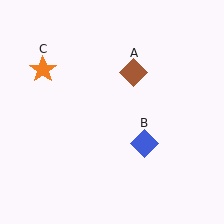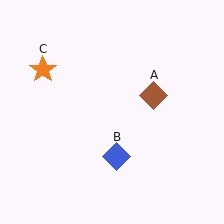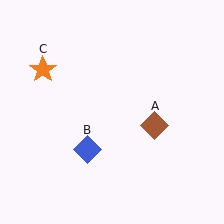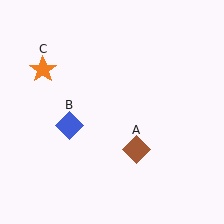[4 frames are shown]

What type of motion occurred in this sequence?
The brown diamond (object A), blue diamond (object B) rotated clockwise around the center of the scene.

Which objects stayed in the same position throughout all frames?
Orange star (object C) remained stationary.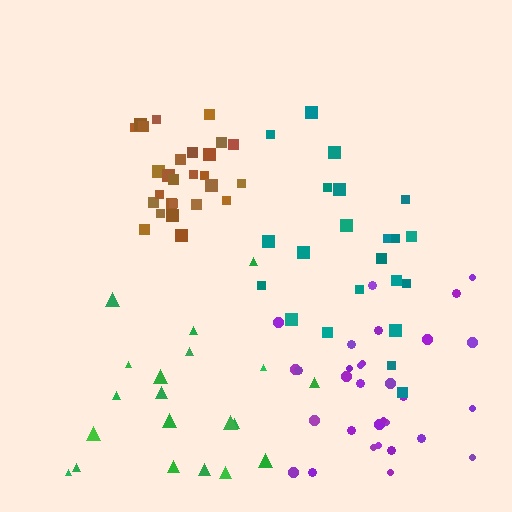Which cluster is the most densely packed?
Brown.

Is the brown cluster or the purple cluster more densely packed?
Brown.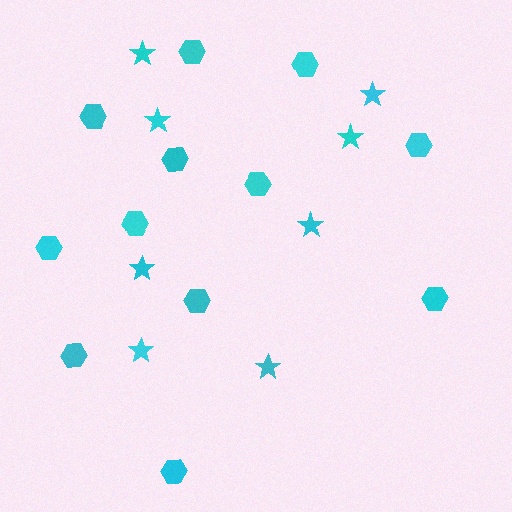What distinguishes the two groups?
There are 2 groups: one group of stars (8) and one group of hexagons (12).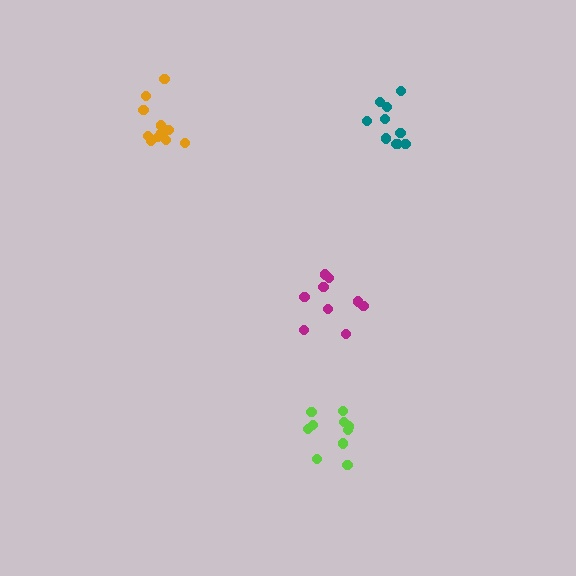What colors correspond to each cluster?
The clusters are colored: magenta, teal, lime, orange.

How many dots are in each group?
Group 1: 9 dots, Group 2: 11 dots, Group 3: 10 dots, Group 4: 11 dots (41 total).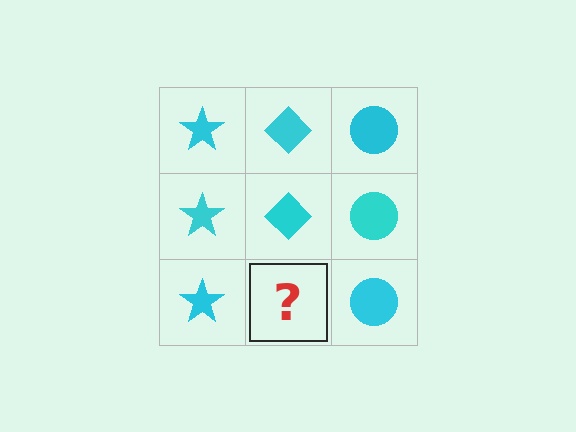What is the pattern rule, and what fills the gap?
The rule is that each column has a consistent shape. The gap should be filled with a cyan diamond.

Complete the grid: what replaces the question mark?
The question mark should be replaced with a cyan diamond.